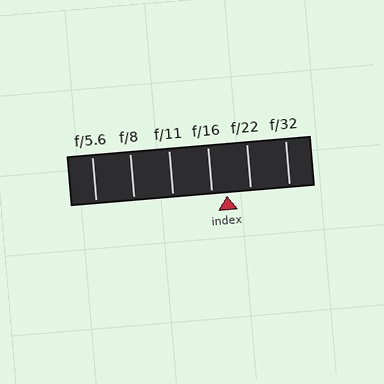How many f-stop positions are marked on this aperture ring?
There are 6 f-stop positions marked.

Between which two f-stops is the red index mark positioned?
The index mark is between f/16 and f/22.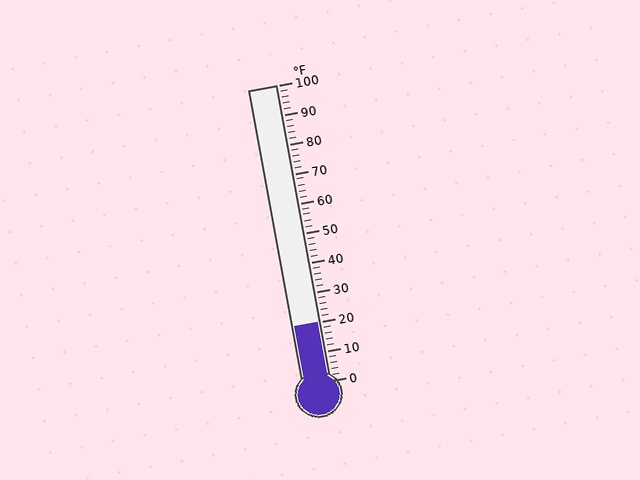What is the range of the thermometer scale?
The thermometer scale ranges from 0°F to 100°F.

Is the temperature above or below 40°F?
The temperature is below 40°F.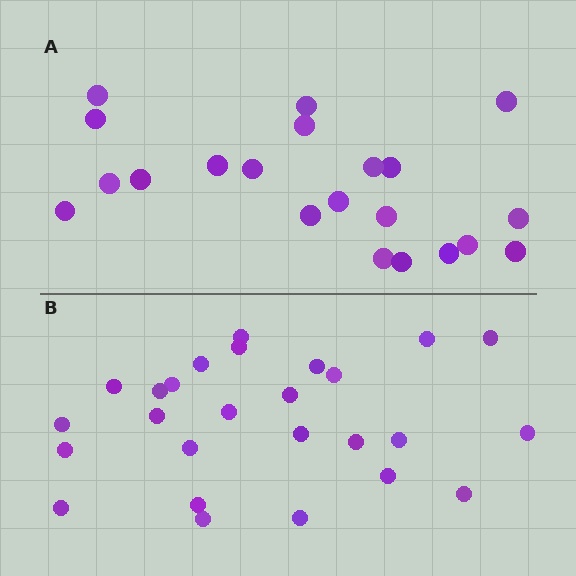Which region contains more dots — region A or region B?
Region B (the bottom region) has more dots.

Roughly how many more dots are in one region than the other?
Region B has about 5 more dots than region A.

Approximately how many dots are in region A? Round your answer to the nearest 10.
About 20 dots. (The exact count is 21, which rounds to 20.)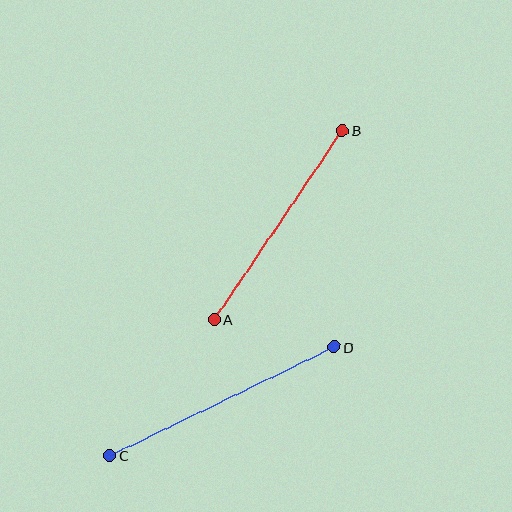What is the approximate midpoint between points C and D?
The midpoint is at approximately (222, 401) pixels.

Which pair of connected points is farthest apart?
Points C and D are farthest apart.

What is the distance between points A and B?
The distance is approximately 228 pixels.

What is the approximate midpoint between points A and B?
The midpoint is at approximately (278, 225) pixels.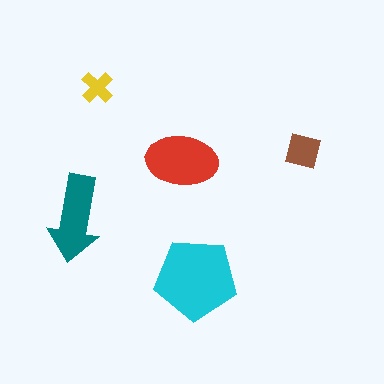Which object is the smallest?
The yellow cross.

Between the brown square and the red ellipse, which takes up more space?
The red ellipse.